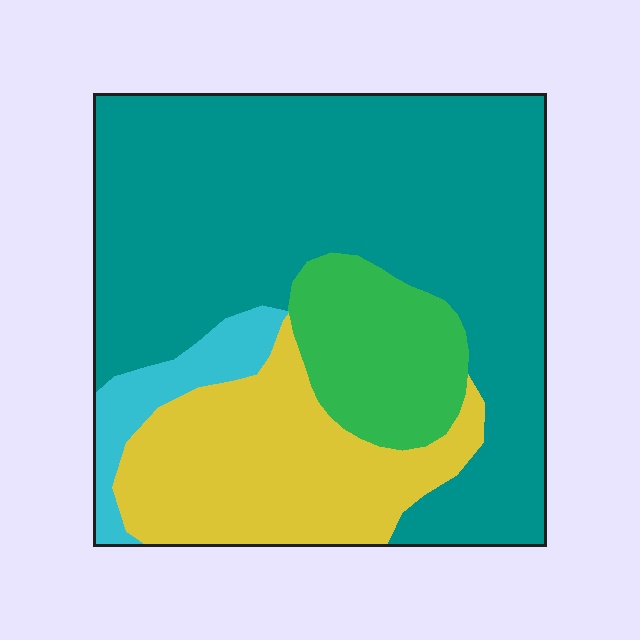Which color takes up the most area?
Teal, at roughly 60%.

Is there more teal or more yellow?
Teal.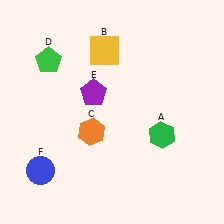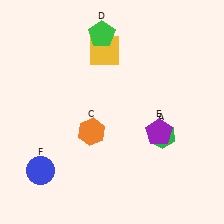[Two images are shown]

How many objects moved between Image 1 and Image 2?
2 objects moved between the two images.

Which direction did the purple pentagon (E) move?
The purple pentagon (E) moved right.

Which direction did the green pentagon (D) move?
The green pentagon (D) moved right.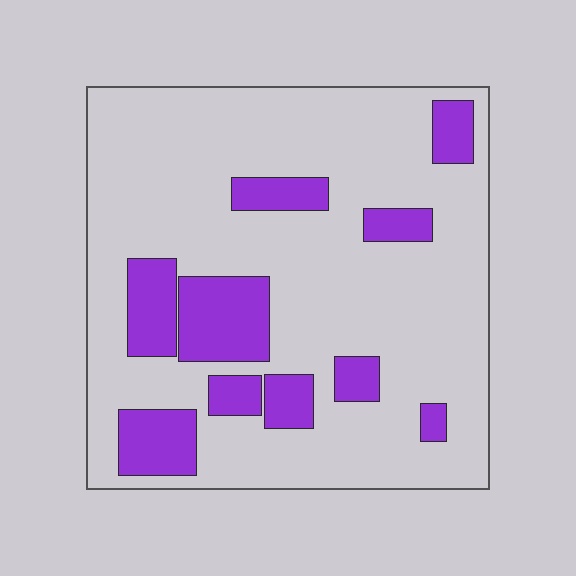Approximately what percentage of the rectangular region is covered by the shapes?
Approximately 20%.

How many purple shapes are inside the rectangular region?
10.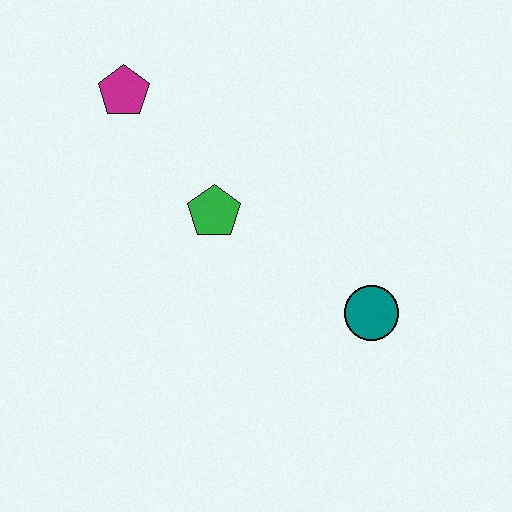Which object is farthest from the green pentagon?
The teal circle is farthest from the green pentagon.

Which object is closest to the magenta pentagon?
The green pentagon is closest to the magenta pentagon.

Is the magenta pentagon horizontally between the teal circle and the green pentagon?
No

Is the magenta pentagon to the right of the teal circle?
No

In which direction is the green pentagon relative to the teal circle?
The green pentagon is to the left of the teal circle.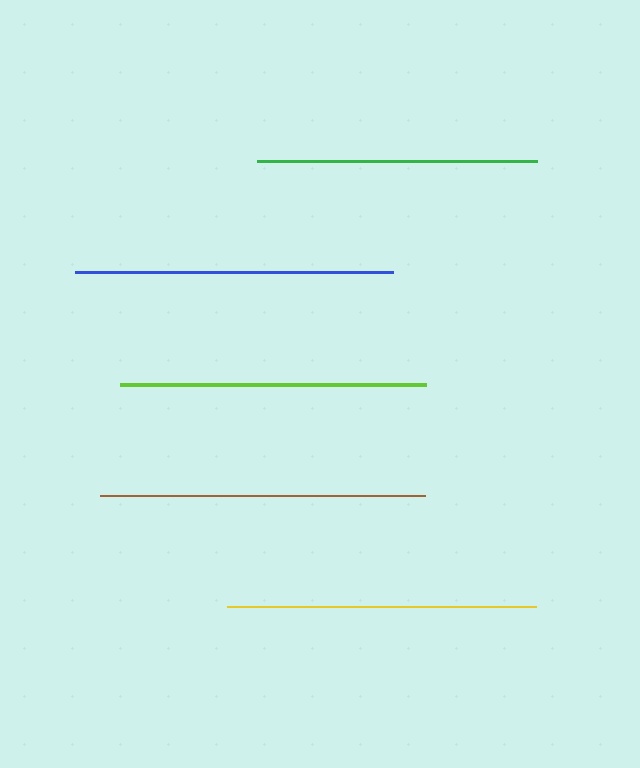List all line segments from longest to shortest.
From longest to shortest: brown, blue, yellow, lime, green.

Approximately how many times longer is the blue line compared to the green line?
The blue line is approximately 1.1 times the length of the green line.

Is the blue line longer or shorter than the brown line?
The brown line is longer than the blue line.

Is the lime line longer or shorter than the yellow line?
The yellow line is longer than the lime line.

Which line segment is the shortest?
The green line is the shortest at approximately 280 pixels.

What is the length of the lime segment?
The lime segment is approximately 306 pixels long.